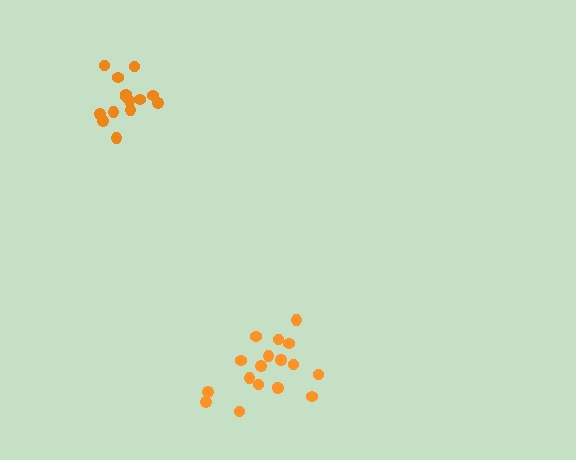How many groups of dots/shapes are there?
There are 2 groups.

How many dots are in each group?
Group 1: 18 dots, Group 2: 14 dots (32 total).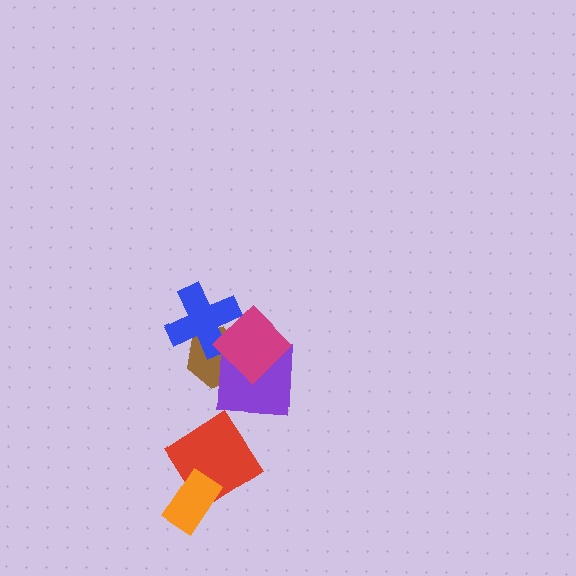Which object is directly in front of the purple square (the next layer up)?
The blue cross is directly in front of the purple square.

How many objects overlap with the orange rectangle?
1 object overlaps with the orange rectangle.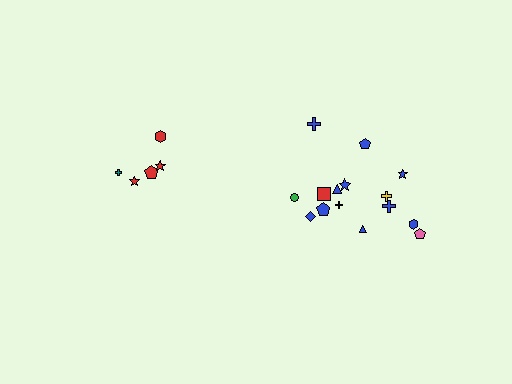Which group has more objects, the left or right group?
The right group.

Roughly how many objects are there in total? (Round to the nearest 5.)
Roughly 20 objects in total.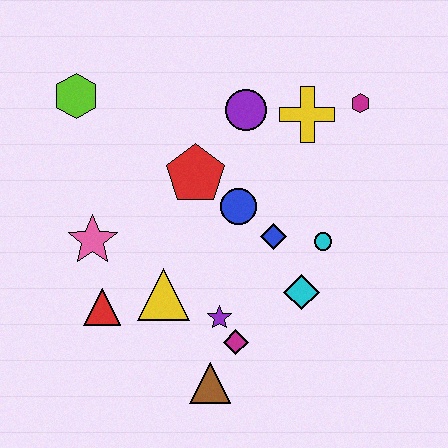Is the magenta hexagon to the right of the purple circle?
Yes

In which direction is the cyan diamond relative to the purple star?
The cyan diamond is to the right of the purple star.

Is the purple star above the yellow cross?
No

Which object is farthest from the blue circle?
The lime hexagon is farthest from the blue circle.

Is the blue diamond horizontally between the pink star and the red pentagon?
No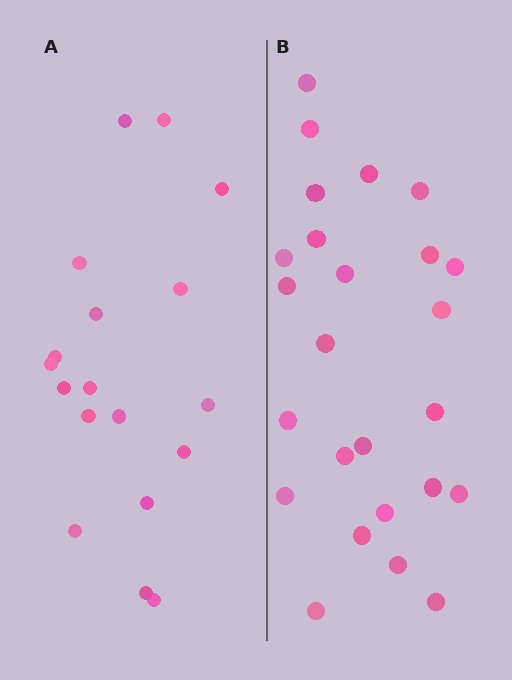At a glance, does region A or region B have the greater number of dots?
Region B (the right region) has more dots.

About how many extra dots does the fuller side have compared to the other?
Region B has roughly 8 or so more dots than region A.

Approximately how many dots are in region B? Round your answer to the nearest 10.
About 20 dots. (The exact count is 25, which rounds to 20.)